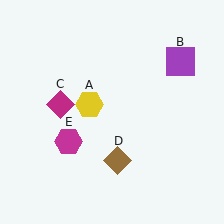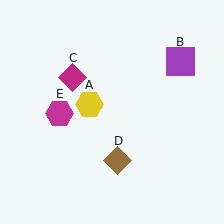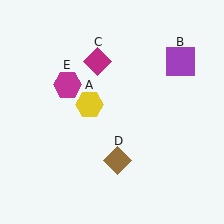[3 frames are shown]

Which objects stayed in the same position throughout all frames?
Yellow hexagon (object A) and purple square (object B) and brown diamond (object D) remained stationary.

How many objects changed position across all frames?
2 objects changed position: magenta diamond (object C), magenta hexagon (object E).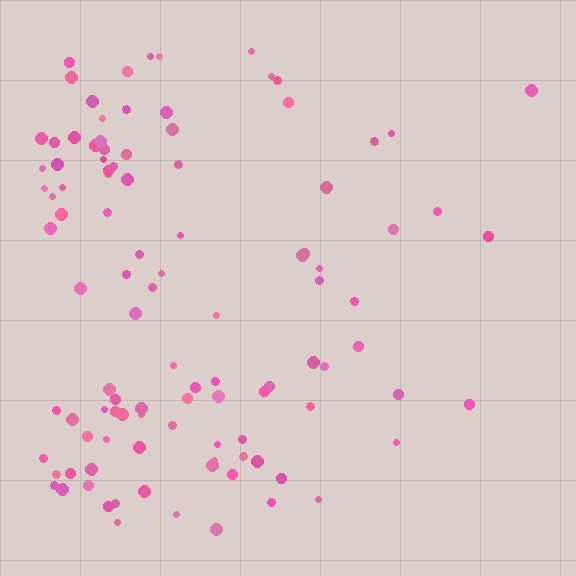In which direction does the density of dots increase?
From right to left, with the left side densest.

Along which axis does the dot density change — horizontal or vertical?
Horizontal.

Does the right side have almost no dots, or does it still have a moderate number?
Still a moderate number, just noticeably fewer than the left.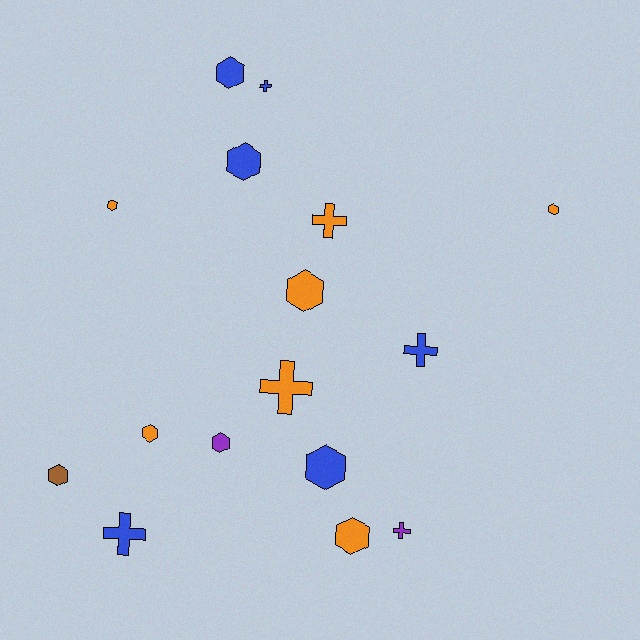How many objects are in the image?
There are 16 objects.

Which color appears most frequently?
Orange, with 7 objects.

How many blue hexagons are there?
There are 3 blue hexagons.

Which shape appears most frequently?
Hexagon, with 10 objects.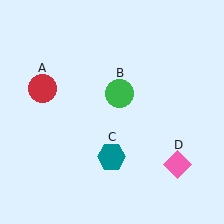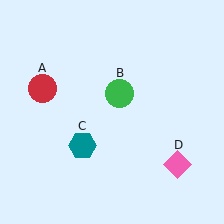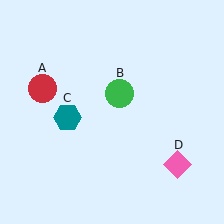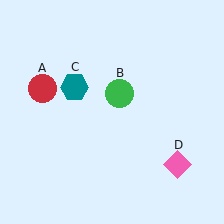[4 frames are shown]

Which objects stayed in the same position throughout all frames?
Red circle (object A) and green circle (object B) and pink diamond (object D) remained stationary.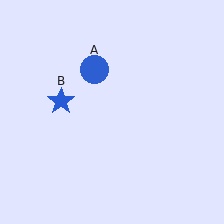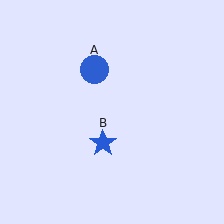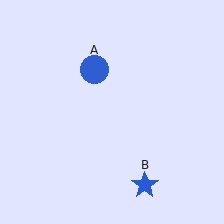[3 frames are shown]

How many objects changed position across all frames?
1 object changed position: blue star (object B).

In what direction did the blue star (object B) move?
The blue star (object B) moved down and to the right.